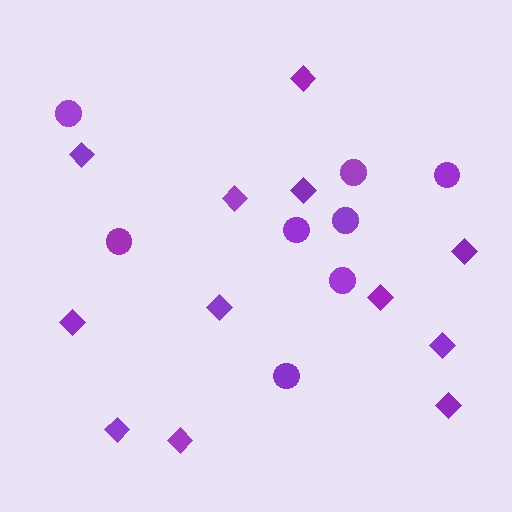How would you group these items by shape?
There are 2 groups: one group of circles (8) and one group of diamonds (12).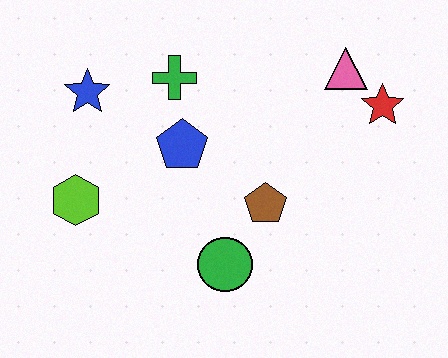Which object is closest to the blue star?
The green cross is closest to the blue star.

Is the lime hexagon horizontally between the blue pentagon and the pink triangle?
No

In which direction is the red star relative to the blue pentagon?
The red star is to the right of the blue pentagon.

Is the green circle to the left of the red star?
Yes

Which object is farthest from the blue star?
The red star is farthest from the blue star.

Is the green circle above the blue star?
No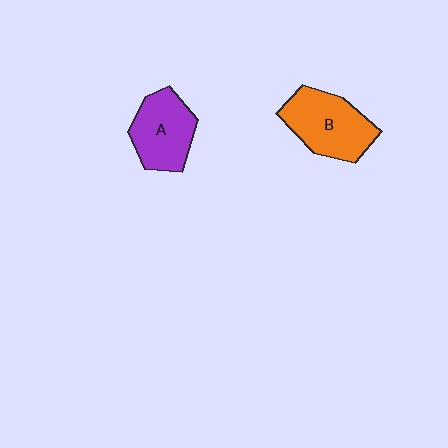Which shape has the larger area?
Shape B (orange).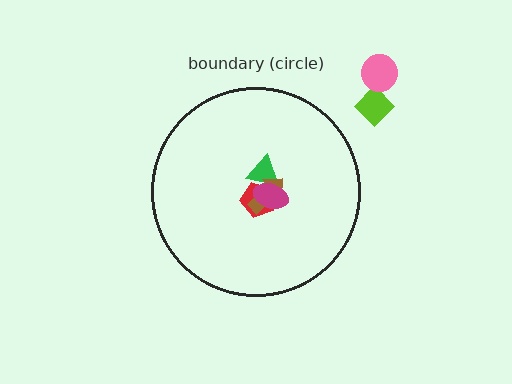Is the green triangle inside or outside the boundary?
Inside.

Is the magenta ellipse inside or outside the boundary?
Inside.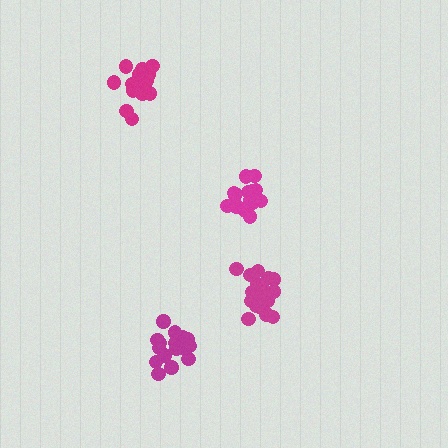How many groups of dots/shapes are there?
There are 4 groups.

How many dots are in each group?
Group 1: 19 dots, Group 2: 19 dots, Group 3: 16 dots, Group 4: 17 dots (71 total).